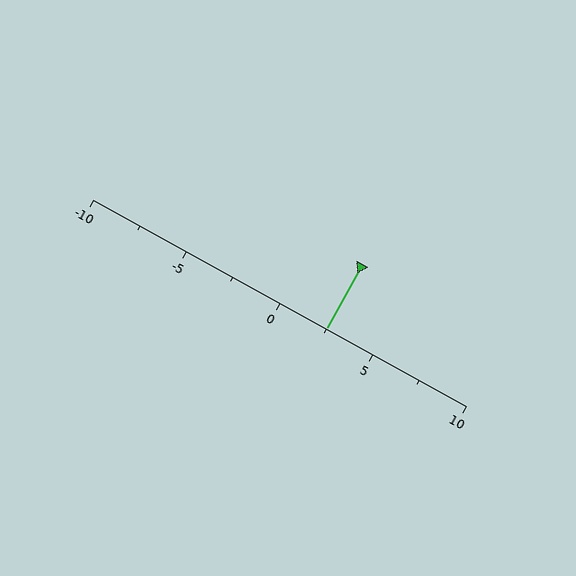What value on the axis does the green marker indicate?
The marker indicates approximately 2.5.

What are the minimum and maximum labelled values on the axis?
The axis runs from -10 to 10.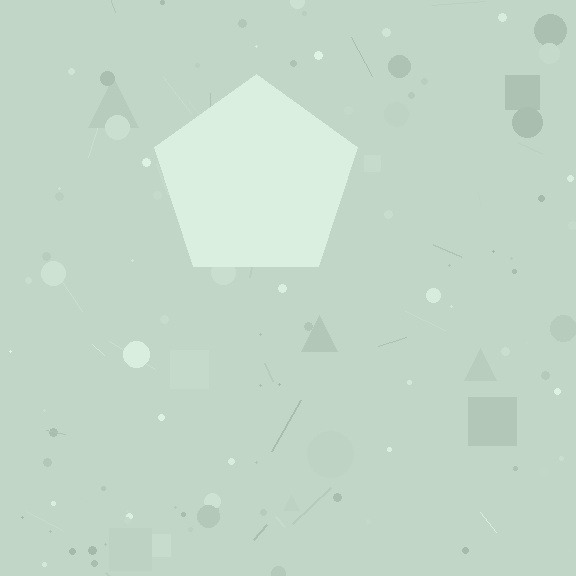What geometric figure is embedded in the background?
A pentagon is embedded in the background.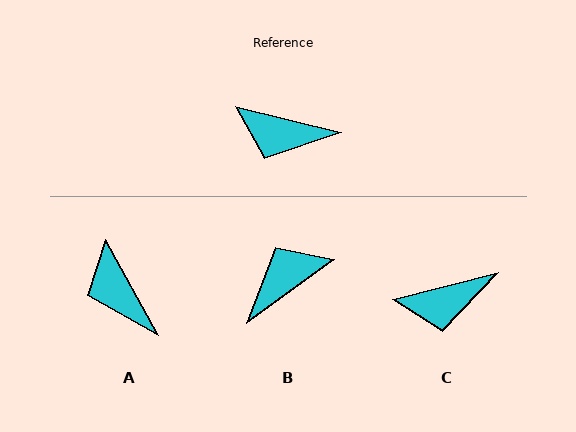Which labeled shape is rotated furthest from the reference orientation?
B, about 130 degrees away.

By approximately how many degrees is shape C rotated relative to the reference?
Approximately 28 degrees counter-clockwise.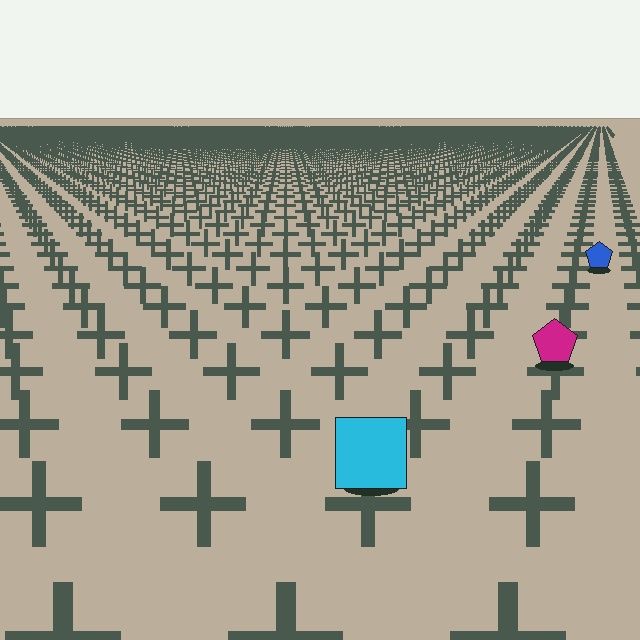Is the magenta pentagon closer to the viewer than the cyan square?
No. The cyan square is closer — you can tell from the texture gradient: the ground texture is coarser near it.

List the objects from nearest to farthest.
From nearest to farthest: the cyan square, the magenta pentagon, the blue pentagon.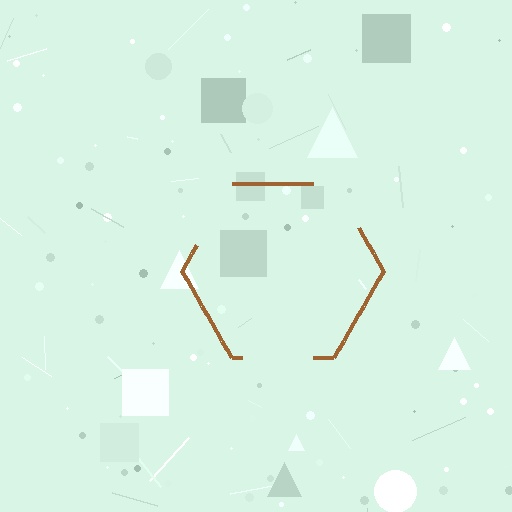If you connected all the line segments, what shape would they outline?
They would outline a hexagon.